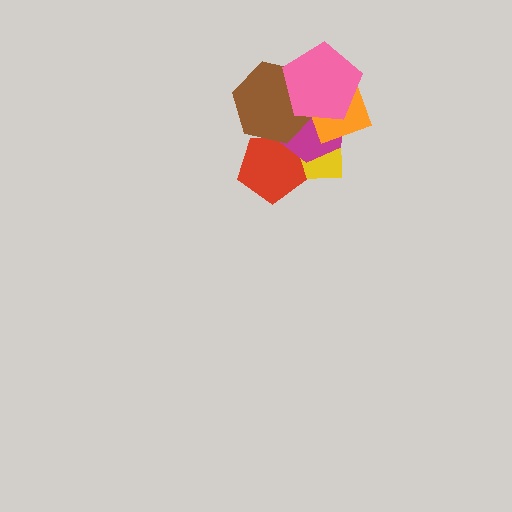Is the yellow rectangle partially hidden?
Yes, it is partially covered by another shape.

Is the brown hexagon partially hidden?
Yes, it is partially covered by another shape.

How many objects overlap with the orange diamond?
4 objects overlap with the orange diamond.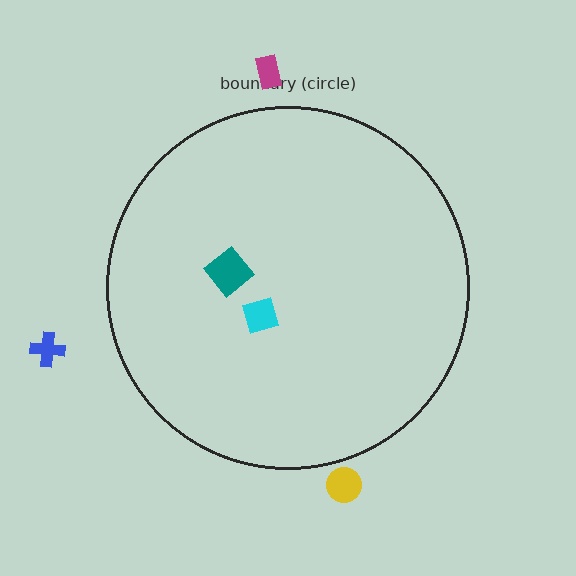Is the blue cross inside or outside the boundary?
Outside.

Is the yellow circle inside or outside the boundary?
Outside.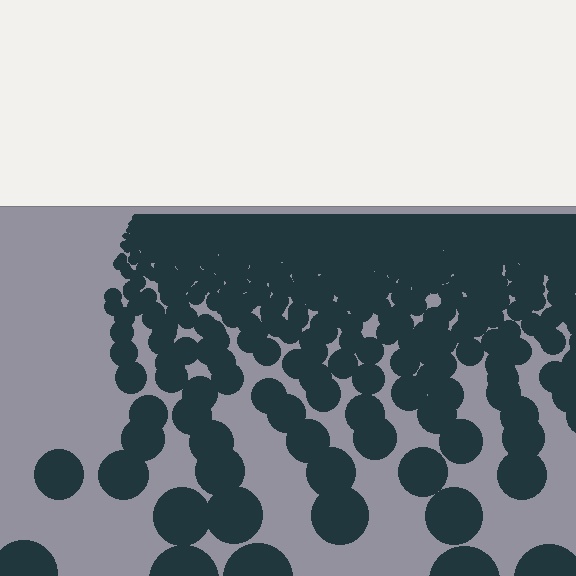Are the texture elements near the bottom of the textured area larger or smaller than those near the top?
Larger. Near the bottom, elements are closer to the viewer and appear at a bigger on-screen size.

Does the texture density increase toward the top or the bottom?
Density increases toward the top.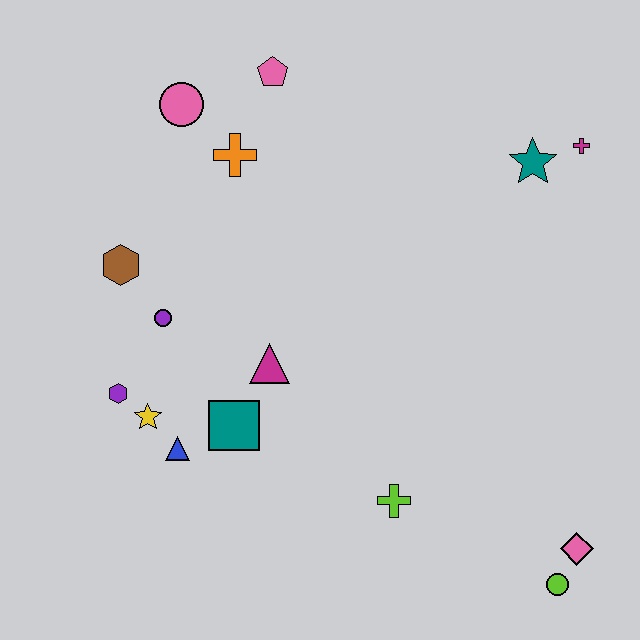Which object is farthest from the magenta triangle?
The magenta cross is farthest from the magenta triangle.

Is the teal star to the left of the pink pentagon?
No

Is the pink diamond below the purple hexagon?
Yes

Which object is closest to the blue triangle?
The yellow star is closest to the blue triangle.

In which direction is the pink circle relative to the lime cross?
The pink circle is above the lime cross.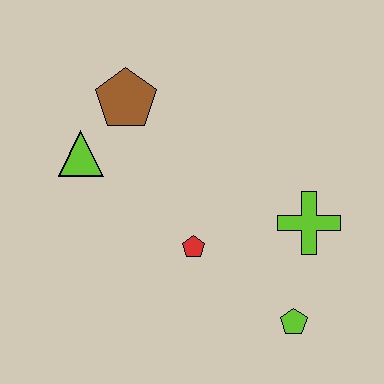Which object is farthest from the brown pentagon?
The lime pentagon is farthest from the brown pentagon.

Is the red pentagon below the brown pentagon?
Yes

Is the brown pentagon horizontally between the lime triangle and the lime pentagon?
Yes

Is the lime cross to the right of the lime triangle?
Yes